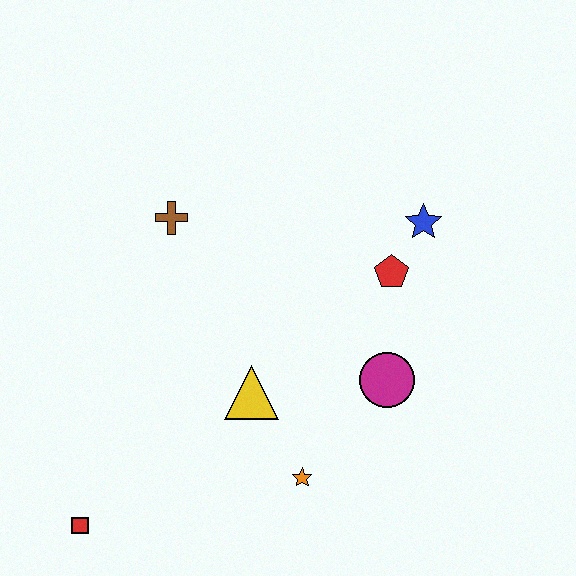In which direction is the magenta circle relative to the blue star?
The magenta circle is below the blue star.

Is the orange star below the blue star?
Yes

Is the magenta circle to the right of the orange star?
Yes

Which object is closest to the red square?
The yellow triangle is closest to the red square.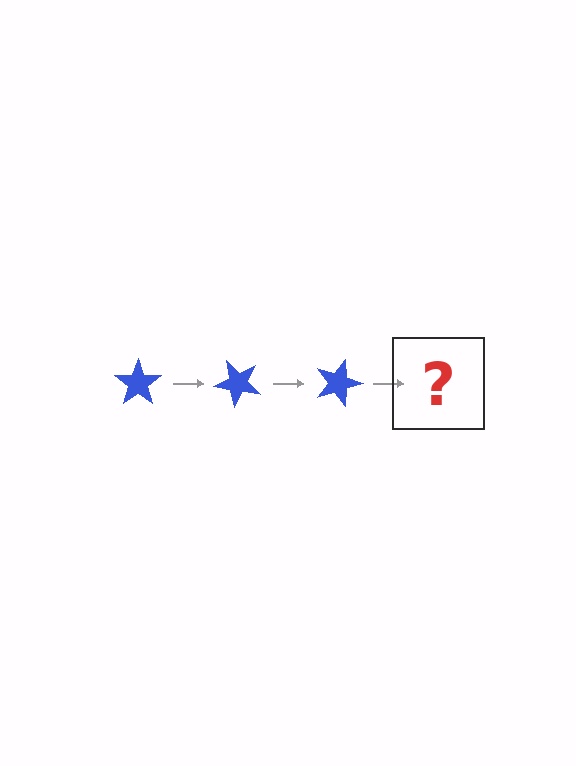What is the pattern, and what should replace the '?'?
The pattern is that the star rotates 45 degrees each step. The '?' should be a blue star rotated 135 degrees.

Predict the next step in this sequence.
The next step is a blue star rotated 135 degrees.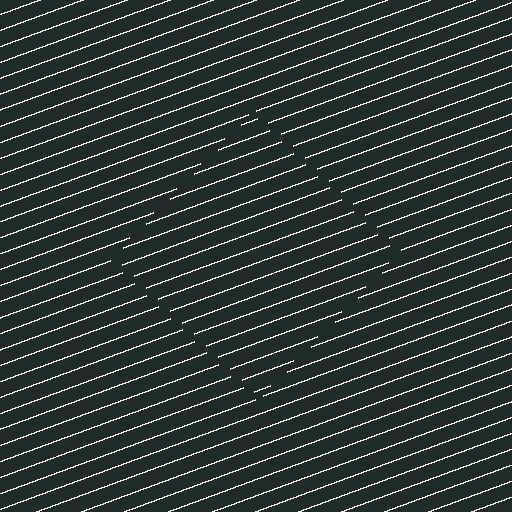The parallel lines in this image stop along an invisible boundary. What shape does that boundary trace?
An illusory square. The interior of the shape contains the same grating, shifted by half a period — the contour is defined by the phase discontinuity where line-ends from the inner and outer gratings abut.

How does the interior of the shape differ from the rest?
The interior of the shape contains the same grating, shifted by half a period — the contour is defined by the phase discontinuity where line-ends from the inner and outer gratings abut.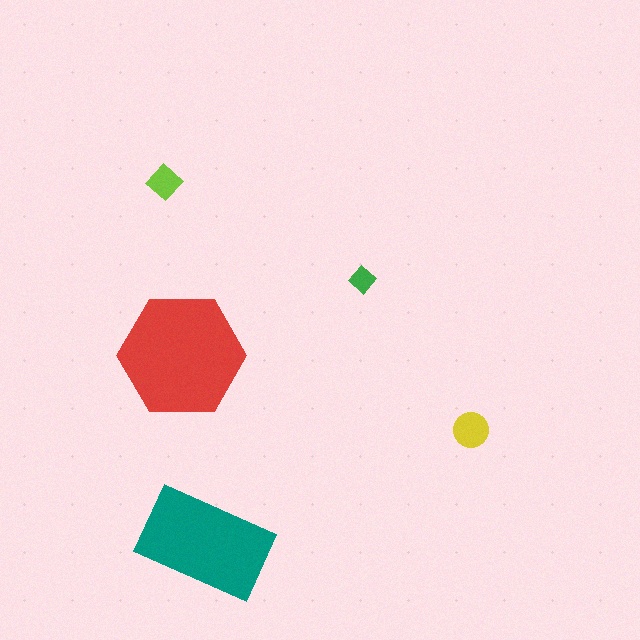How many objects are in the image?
There are 5 objects in the image.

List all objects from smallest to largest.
The green diamond, the lime diamond, the yellow circle, the teal rectangle, the red hexagon.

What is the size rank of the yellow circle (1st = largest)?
3rd.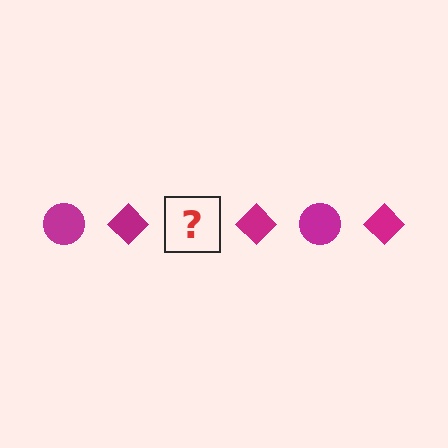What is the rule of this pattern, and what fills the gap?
The rule is that the pattern cycles through circle, diamond shapes in magenta. The gap should be filled with a magenta circle.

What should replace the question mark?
The question mark should be replaced with a magenta circle.